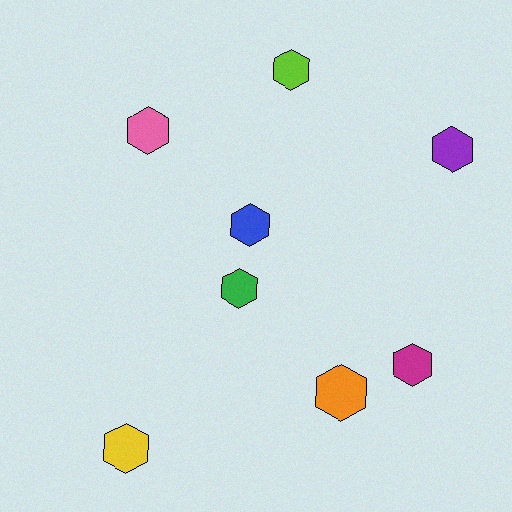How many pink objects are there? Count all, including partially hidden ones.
There is 1 pink object.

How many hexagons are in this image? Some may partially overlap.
There are 8 hexagons.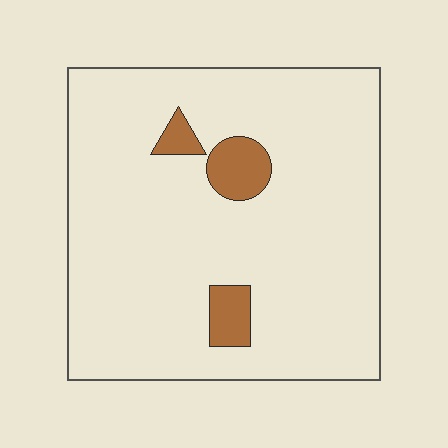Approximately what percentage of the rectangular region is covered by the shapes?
Approximately 5%.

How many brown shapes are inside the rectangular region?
3.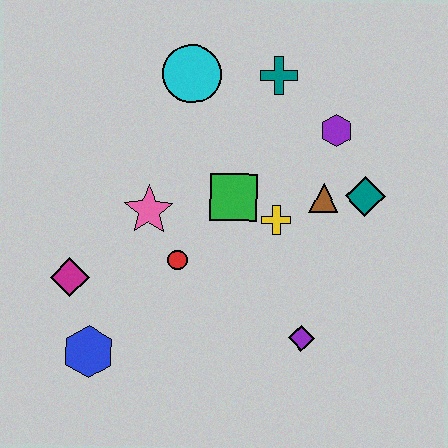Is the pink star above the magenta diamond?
Yes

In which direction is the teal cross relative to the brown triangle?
The teal cross is above the brown triangle.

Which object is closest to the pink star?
The red circle is closest to the pink star.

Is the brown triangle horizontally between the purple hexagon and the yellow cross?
Yes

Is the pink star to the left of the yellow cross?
Yes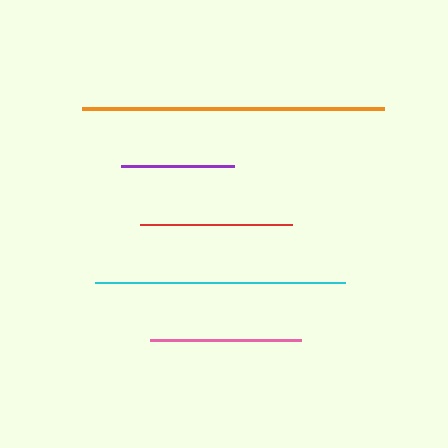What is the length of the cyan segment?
The cyan segment is approximately 250 pixels long.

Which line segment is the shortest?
The purple line is the shortest at approximately 113 pixels.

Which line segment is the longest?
The orange line is the longest at approximately 302 pixels.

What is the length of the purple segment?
The purple segment is approximately 113 pixels long.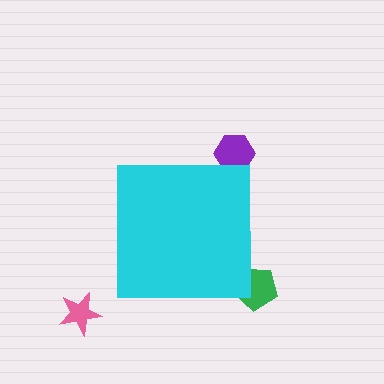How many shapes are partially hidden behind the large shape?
2 shapes are partially hidden.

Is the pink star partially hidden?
No, the pink star is fully visible.